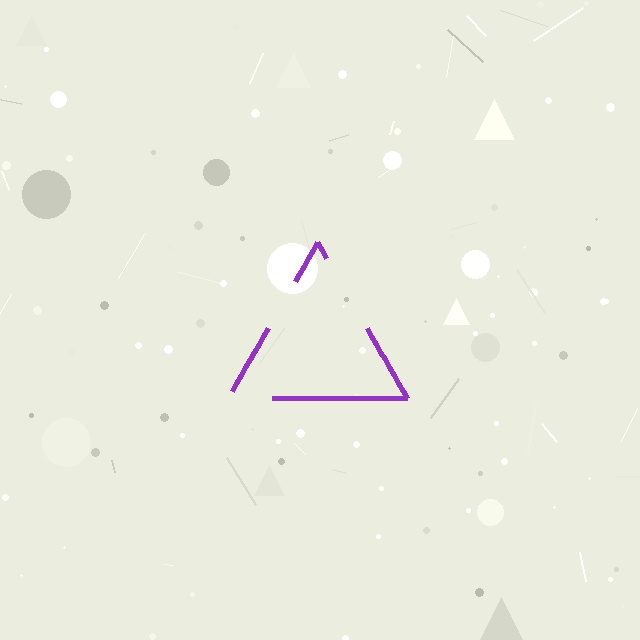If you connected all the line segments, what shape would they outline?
They would outline a triangle.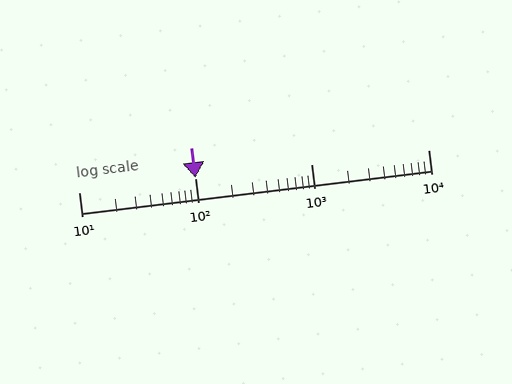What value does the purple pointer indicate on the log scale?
The pointer indicates approximately 100.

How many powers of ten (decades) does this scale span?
The scale spans 3 decades, from 10 to 10000.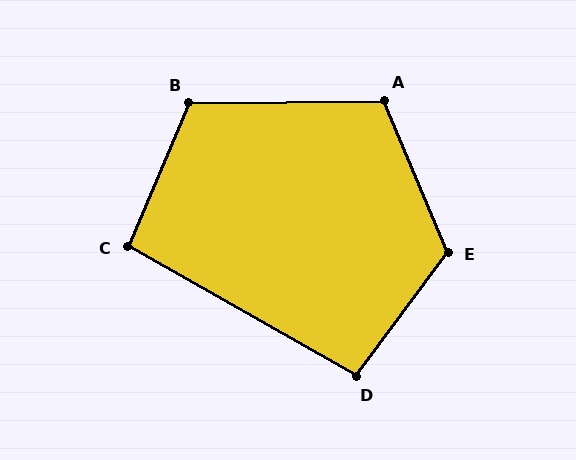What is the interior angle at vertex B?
Approximately 114 degrees (obtuse).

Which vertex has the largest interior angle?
E, at approximately 121 degrees.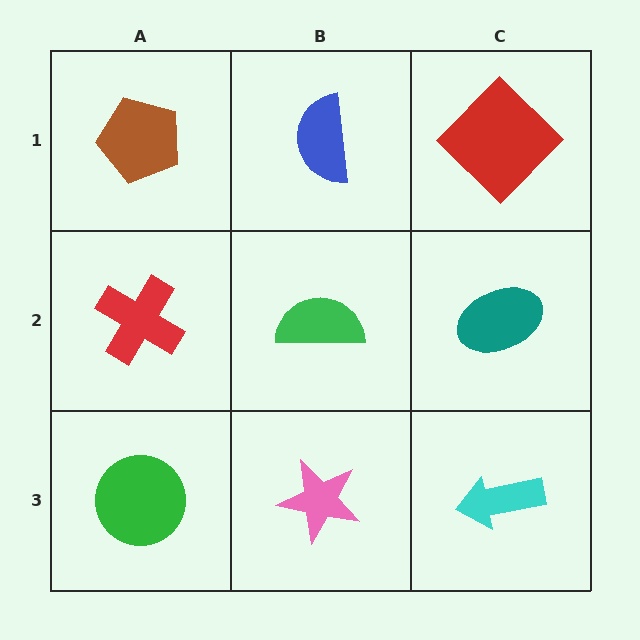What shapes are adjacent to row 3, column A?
A red cross (row 2, column A), a pink star (row 3, column B).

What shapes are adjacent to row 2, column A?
A brown pentagon (row 1, column A), a green circle (row 3, column A), a green semicircle (row 2, column B).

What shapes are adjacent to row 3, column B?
A green semicircle (row 2, column B), a green circle (row 3, column A), a cyan arrow (row 3, column C).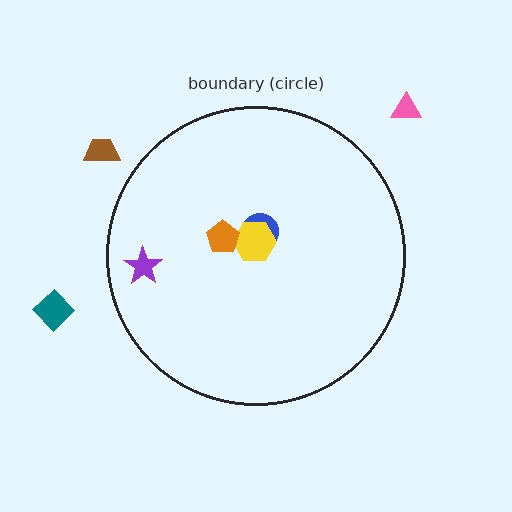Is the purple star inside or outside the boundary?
Inside.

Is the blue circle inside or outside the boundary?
Inside.